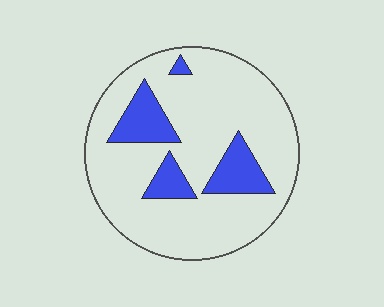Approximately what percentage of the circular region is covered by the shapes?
Approximately 20%.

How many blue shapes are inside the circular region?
4.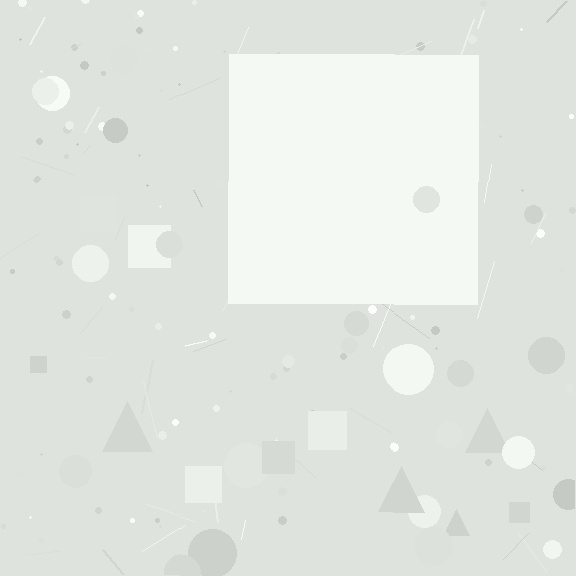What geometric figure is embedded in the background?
A square is embedded in the background.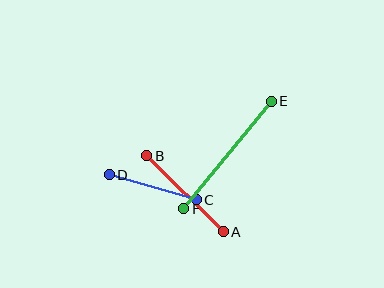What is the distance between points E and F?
The distance is approximately 138 pixels.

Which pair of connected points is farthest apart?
Points E and F are farthest apart.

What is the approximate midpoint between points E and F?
The midpoint is at approximately (228, 155) pixels.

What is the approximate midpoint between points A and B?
The midpoint is at approximately (185, 194) pixels.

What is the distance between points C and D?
The distance is approximately 90 pixels.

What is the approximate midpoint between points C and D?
The midpoint is at approximately (153, 187) pixels.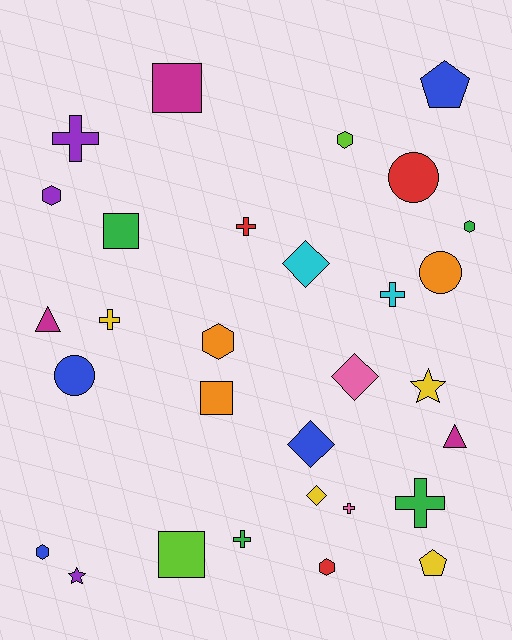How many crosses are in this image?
There are 7 crosses.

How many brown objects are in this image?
There are no brown objects.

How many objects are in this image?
There are 30 objects.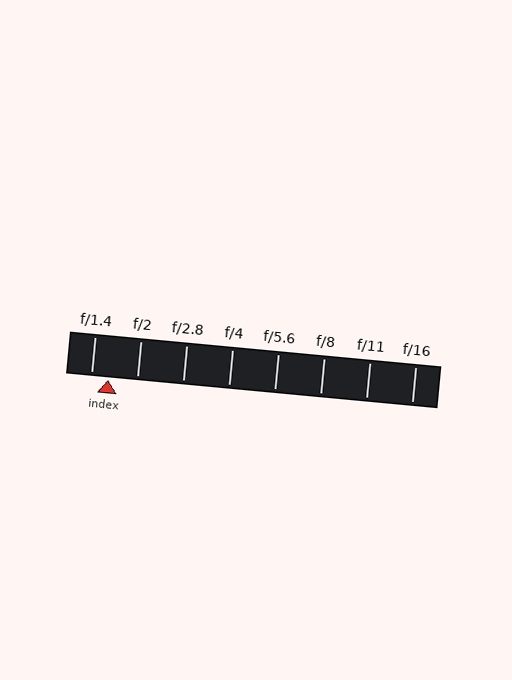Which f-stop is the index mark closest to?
The index mark is closest to f/1.4.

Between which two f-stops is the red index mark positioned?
The index mark is between f/1.4 and f/2.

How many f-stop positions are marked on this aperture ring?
There are 8 f-stop positions marked.